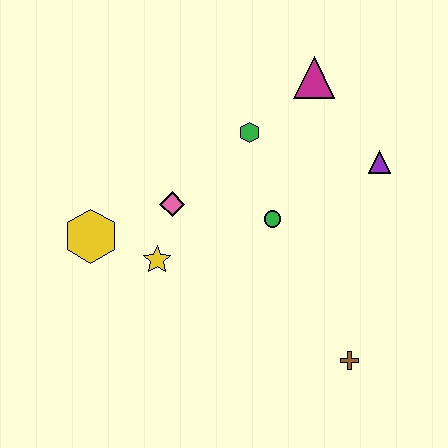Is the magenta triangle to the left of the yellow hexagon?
No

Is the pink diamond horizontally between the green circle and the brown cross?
No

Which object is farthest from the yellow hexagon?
The purple triangle is farthest from the yellow hexagon.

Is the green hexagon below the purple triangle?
No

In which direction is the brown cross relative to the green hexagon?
The brown cross is below the green hexagon.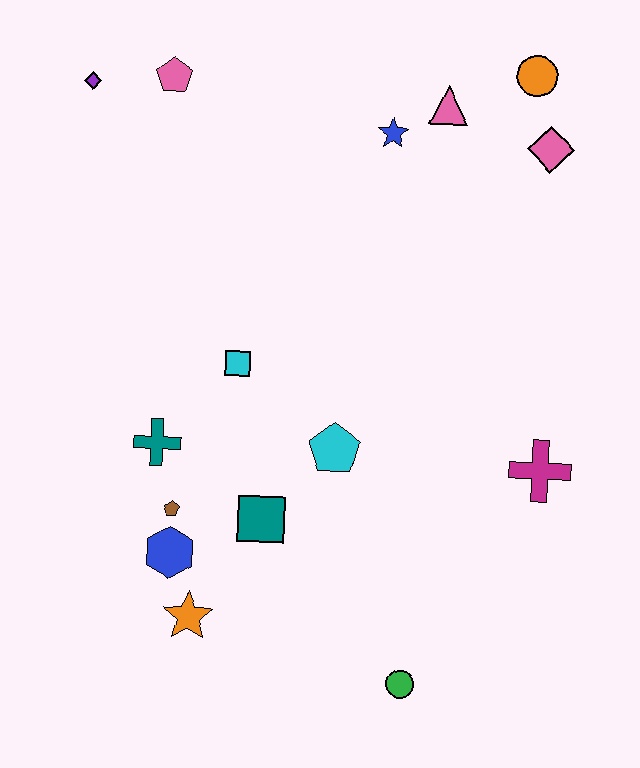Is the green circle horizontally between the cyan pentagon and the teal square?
No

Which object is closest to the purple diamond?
The pink pentagon is closest to the purple diamond.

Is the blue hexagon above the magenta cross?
No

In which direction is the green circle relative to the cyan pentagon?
The green circle is below the cyan pentagon.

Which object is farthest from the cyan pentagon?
The purple diamond is farthest from the cyan pentagon.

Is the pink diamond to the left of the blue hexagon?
No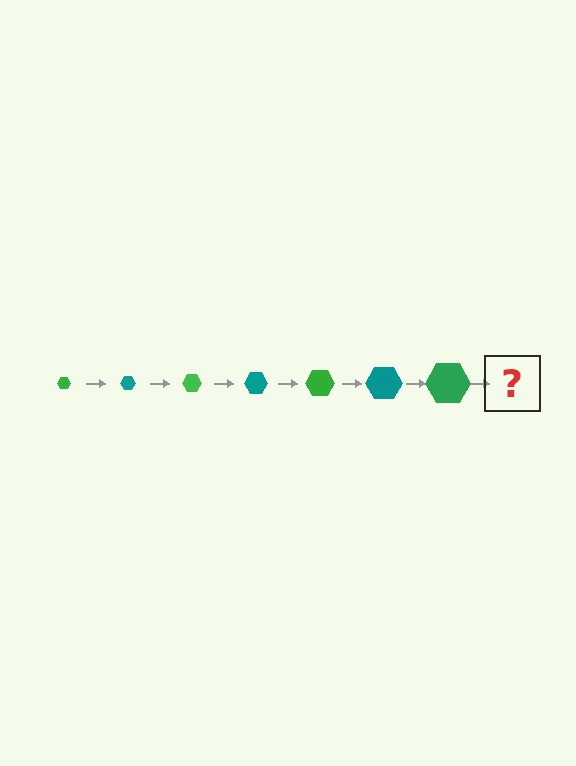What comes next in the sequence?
The next element should be a teal hexagon, larger than the previous one.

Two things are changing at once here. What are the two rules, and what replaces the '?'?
The two rules are that the hexagon grows larger each step and the color cycles through green and teal. The '?' should be a teal hexagon, larger than the previous one.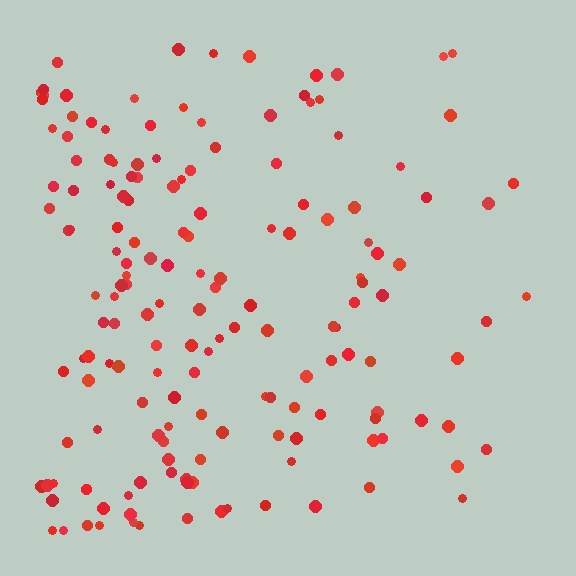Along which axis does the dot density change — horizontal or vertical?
Horizontal.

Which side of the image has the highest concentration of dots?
The left.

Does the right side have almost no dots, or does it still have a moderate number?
Still a moderate number, just noticeably fewer than the left.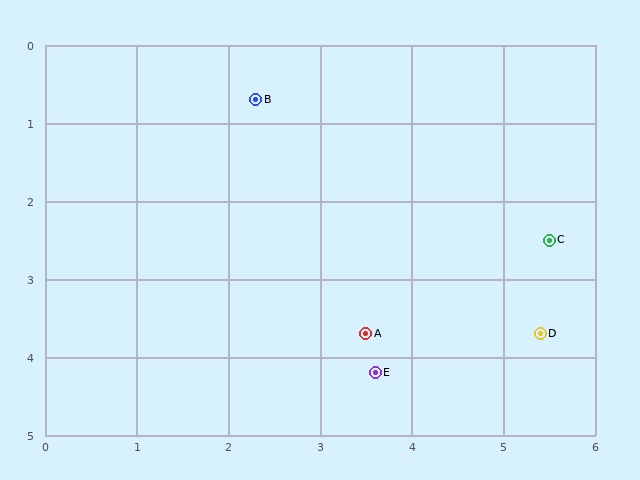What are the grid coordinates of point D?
Point D is at approximately (5.4, 3.7).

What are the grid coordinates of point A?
Point A is at approximately (3.5, 3.7).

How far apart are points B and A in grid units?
Points B and A are about 3.2 grid units apart.